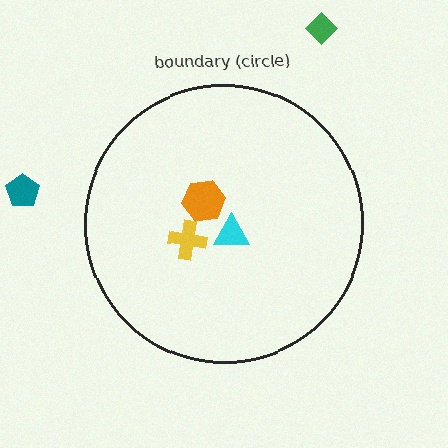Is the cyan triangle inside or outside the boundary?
Inside.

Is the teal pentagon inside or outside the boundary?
Outside.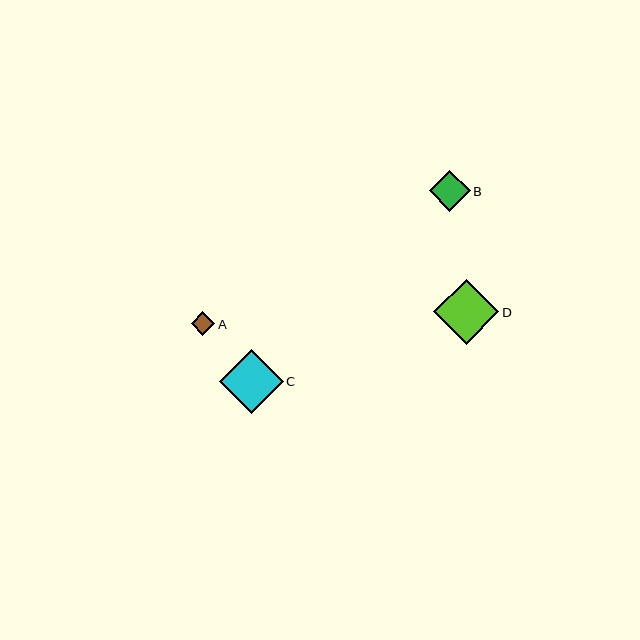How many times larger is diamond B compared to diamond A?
Diamond B is approximately 1.7 times the size of diamond A.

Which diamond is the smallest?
Diamond A is the smallest with a size of approximately 24 pixels.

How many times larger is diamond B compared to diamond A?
Diamond B is approximately 1.7 times the size of diamond A.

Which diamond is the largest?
Diamond D is the largest with a size of approximately 65 pixels.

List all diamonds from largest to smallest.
From largest to smallest: D, C, B, A.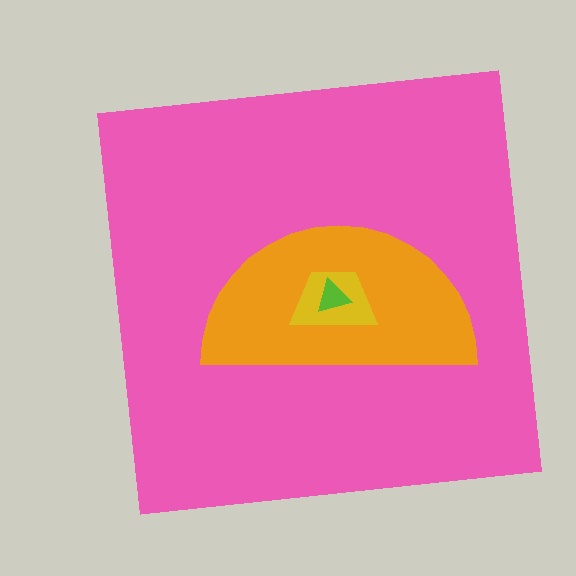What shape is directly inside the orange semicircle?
The yellow trapezoid.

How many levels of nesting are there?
4.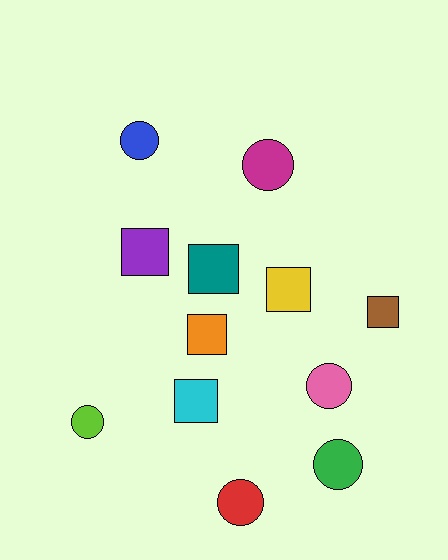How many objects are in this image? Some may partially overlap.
There are 12 objects.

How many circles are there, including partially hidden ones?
There are 6 circles.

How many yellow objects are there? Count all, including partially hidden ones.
There is 1 yellow object.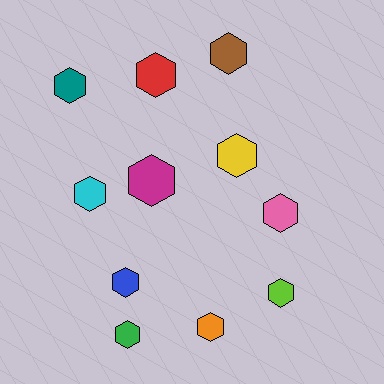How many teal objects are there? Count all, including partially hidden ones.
There is 1 teal object.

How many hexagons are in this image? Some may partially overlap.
There are 11 hexagons.